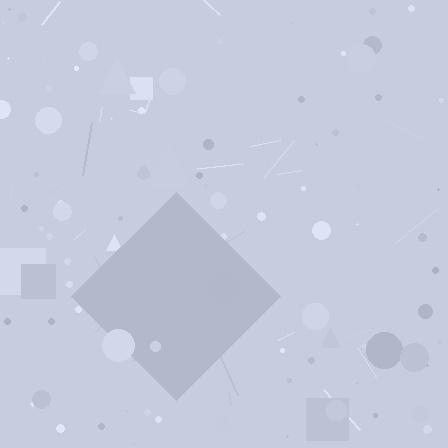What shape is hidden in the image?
A diamond is hidden in the image.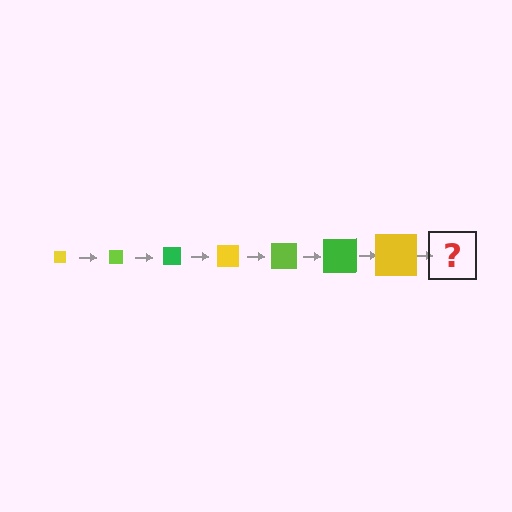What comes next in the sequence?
The next element should be a lime square, larger than the previous one.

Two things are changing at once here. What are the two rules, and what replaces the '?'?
The two rules are that the square grows larger each step and the color cycles through yellow, lime, and green. The '?' should be a lime square, larger than the previous one.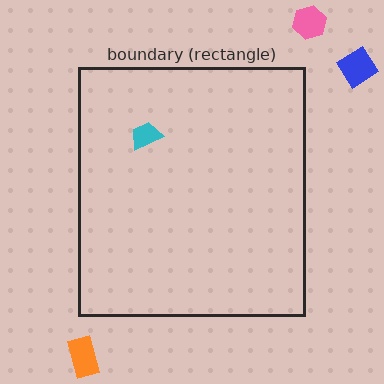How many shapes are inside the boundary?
1 inside, 3 outside.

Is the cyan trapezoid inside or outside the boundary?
Inside.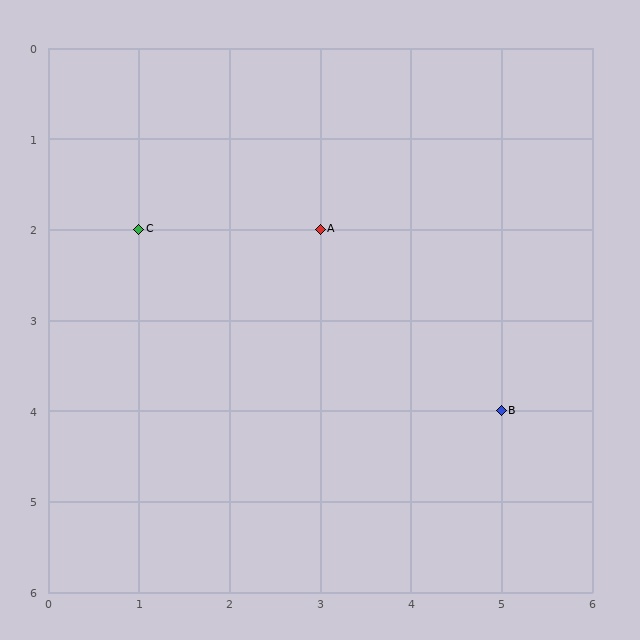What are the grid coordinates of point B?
Point B is at grid coordinates (5, 4).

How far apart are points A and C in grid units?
Points A and C are 2 columns apart.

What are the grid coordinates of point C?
Point C is at grid coordinates (1, 2).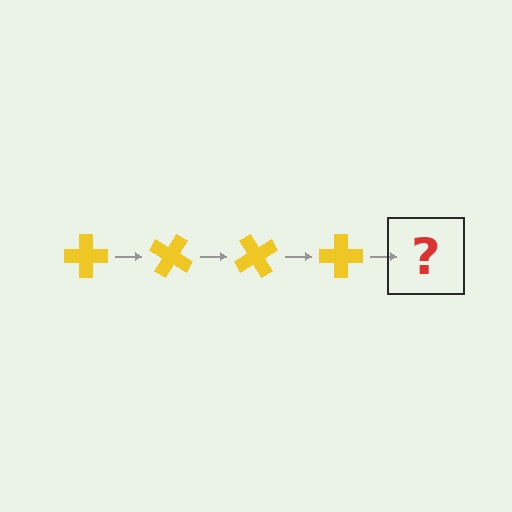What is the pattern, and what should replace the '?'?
The pattern is that the cross rotates 30 degrees each step. The '?' should be a yellow cross rotated 120 degrees.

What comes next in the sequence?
The next element should be a yellow cross rotated 120 degrees.